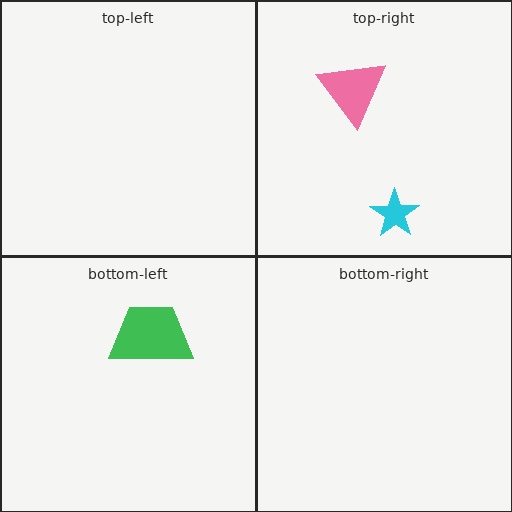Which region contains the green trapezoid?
The bottom-left region.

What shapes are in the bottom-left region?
The green trapezoid.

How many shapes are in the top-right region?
2.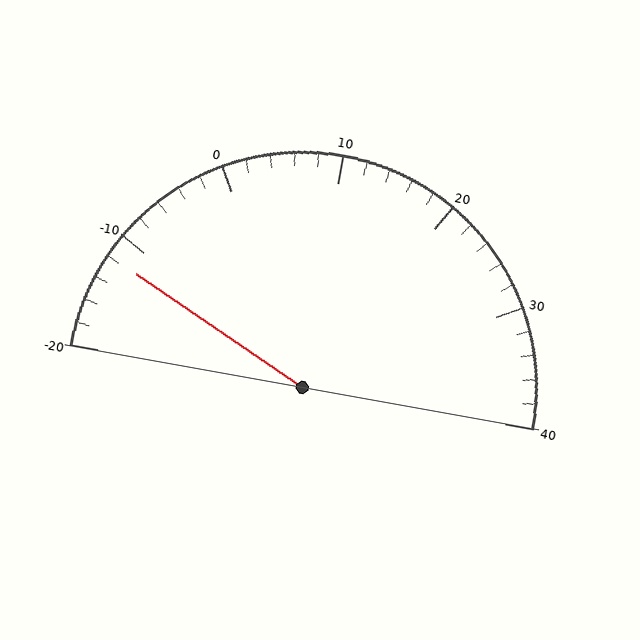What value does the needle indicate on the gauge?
The needle indicates approximately -12.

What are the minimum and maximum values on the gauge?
The gauge ranges from -20 to 40.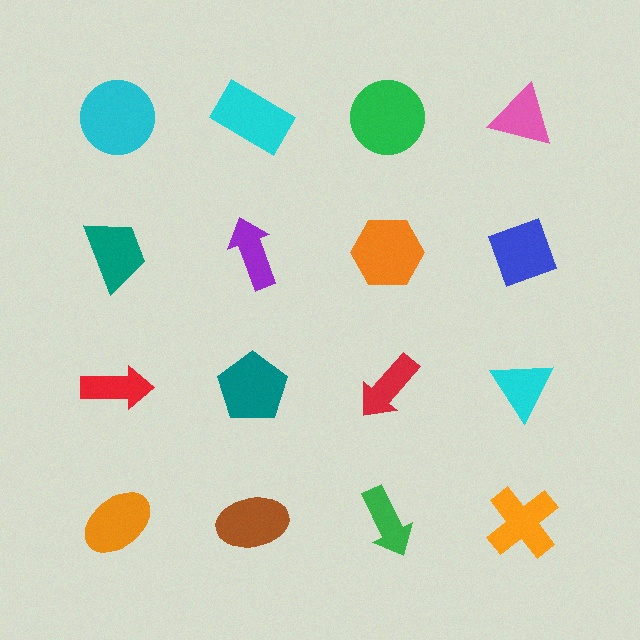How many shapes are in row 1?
4 shapes.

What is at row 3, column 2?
A teal pentagon.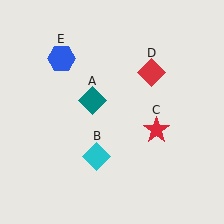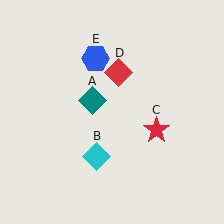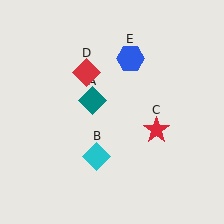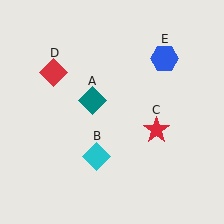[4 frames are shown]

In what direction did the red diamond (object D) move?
The red diamond (object D) moved left.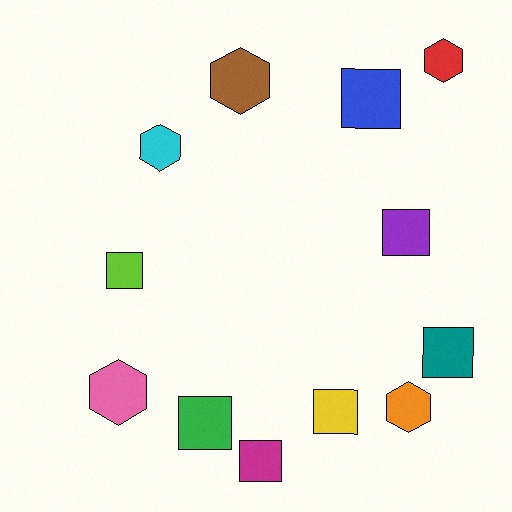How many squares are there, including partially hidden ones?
There are 7 squares.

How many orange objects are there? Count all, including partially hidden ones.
There is 1 orange object.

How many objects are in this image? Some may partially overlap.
There are 12 objects.